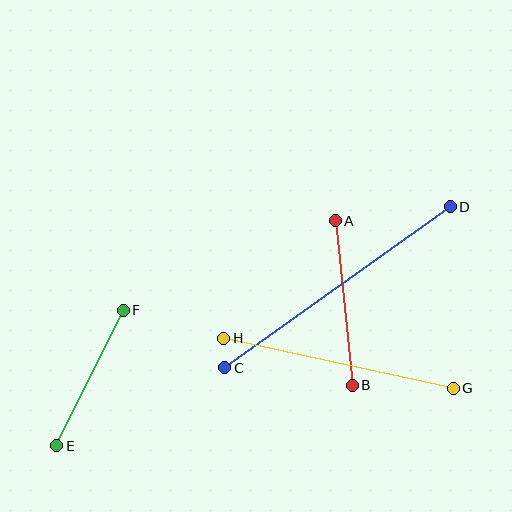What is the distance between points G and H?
The distance is approximately 235 pixels.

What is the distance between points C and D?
The distance is approximately 277 pixels.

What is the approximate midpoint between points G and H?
The midpoint is at approximately (339, 363) pixels.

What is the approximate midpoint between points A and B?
The midpoint is at approximately (344, 303) pixels.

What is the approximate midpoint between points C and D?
The midpoint is at approximately (337, 287) pixels.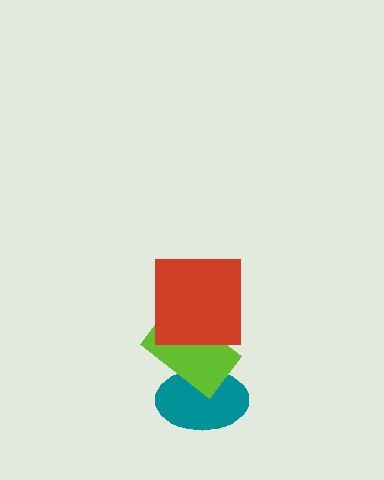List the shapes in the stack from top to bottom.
From top to bottom: the red square, the lime rectangle, the teal ellipse.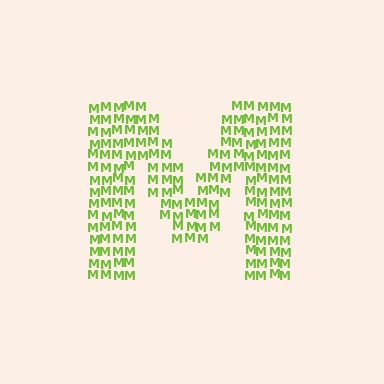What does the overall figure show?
The overall figure shows the letter M.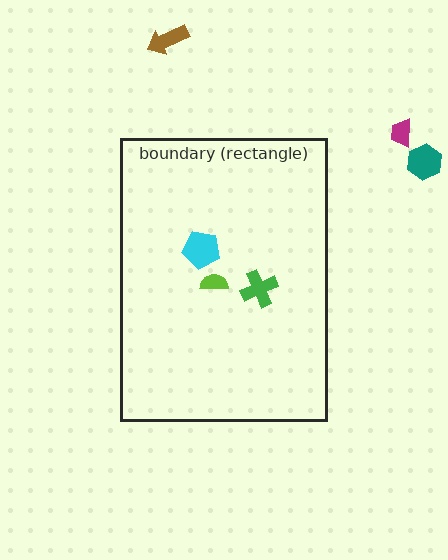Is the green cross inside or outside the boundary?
Inside.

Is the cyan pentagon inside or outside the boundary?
Inside.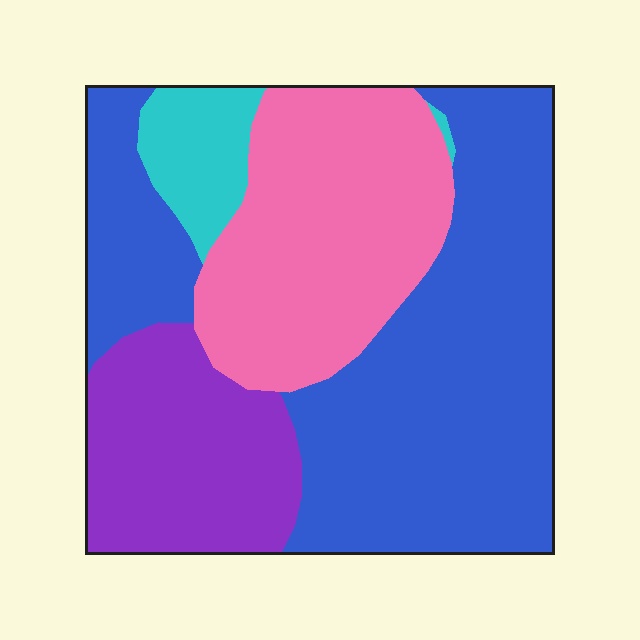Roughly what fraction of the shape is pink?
Pink covers 26% of the shape.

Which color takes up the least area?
Cyan, at roughly 5%.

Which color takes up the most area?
Blue, at roughly 50%.